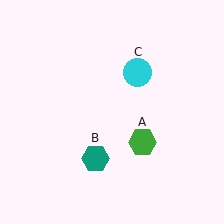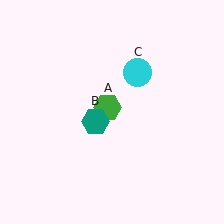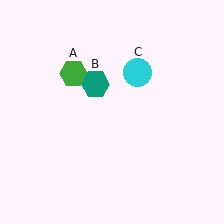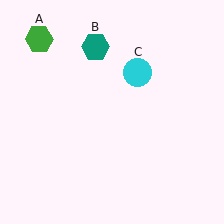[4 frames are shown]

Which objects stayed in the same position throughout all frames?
Cyan circle (object C) remained stationary.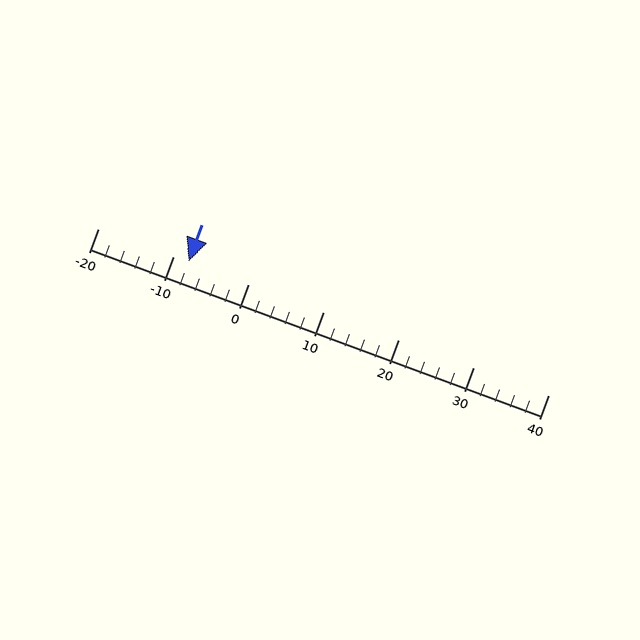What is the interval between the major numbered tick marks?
The major tick marks are spaced 10 units apart.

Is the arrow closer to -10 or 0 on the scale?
The arrow is closer to -10.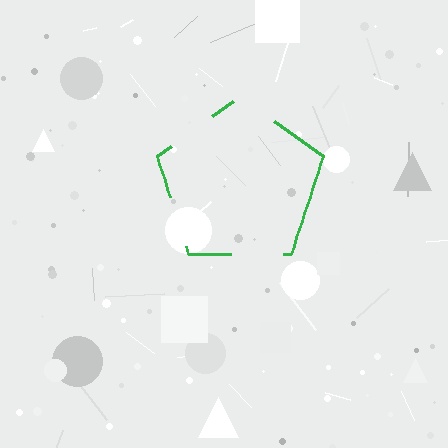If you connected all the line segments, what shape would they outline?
They would outline a pentagon.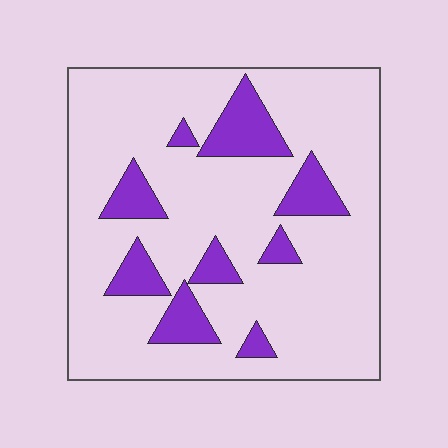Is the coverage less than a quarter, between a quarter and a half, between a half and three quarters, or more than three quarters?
Less than a quarter.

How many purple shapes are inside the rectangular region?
9.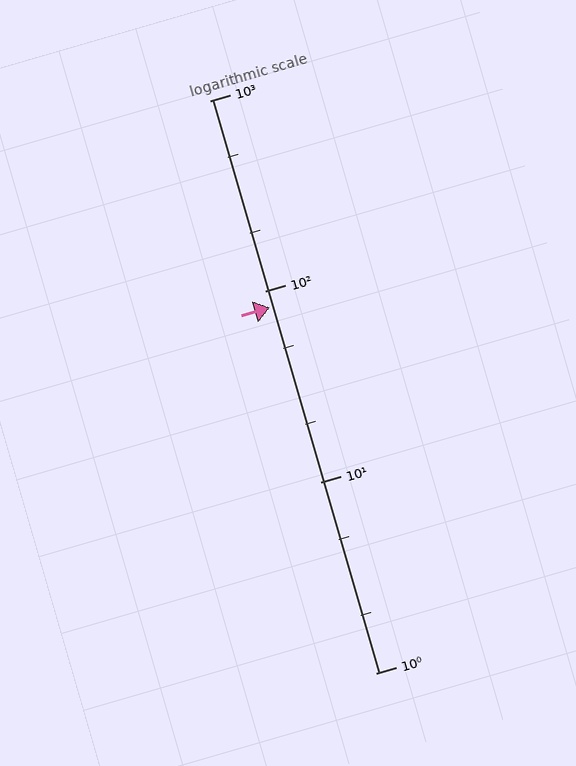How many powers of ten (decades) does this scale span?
The scale spans 3 decades, from 1 to 1000.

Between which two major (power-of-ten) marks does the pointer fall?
The pointer is between 10 and 100.